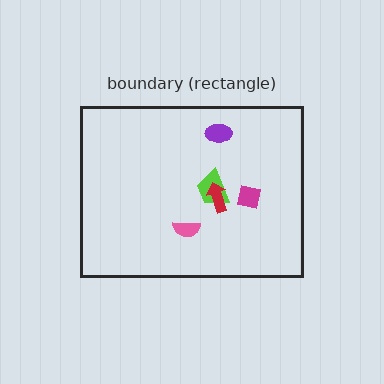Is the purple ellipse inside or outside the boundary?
Inside.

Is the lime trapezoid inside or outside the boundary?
Inside.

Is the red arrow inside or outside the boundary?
Inside.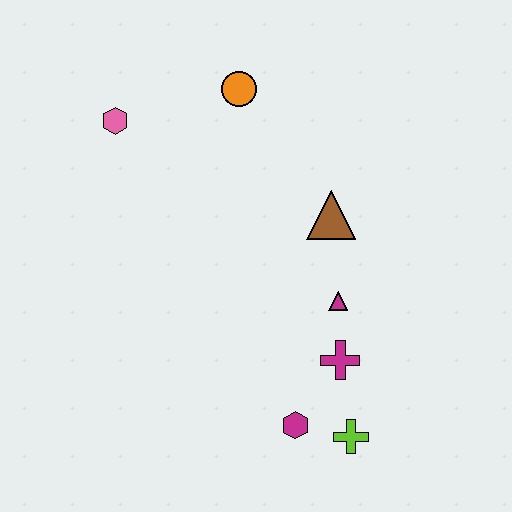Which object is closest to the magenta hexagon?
The lime cross is closest to the magenta hexagon.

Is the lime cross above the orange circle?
No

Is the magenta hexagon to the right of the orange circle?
Yes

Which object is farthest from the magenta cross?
The pink hexagon is farthest from the magenta cross.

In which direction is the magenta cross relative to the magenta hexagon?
The magenta cross is above the magenta hexagon.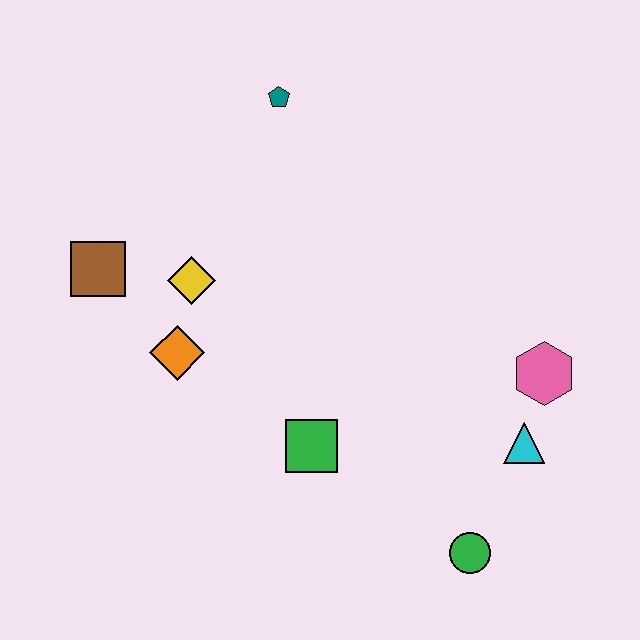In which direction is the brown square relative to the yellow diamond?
The brown square is to the left of the yellow diamond.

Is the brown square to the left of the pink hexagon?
Yes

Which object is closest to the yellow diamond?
The orange diamond is closest to the yellow diamond.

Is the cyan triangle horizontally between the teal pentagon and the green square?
No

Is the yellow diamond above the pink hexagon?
Yes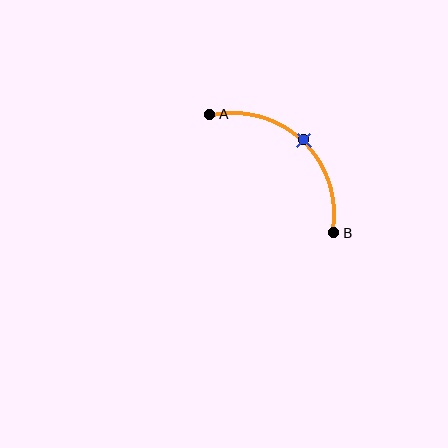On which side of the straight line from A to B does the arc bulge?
The arc bulges above and to the right of the straight line connecting A and B.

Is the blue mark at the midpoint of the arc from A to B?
Yes. The blue mark lies on the arc at equal arc-length from both A and B — it is the arc midpoint.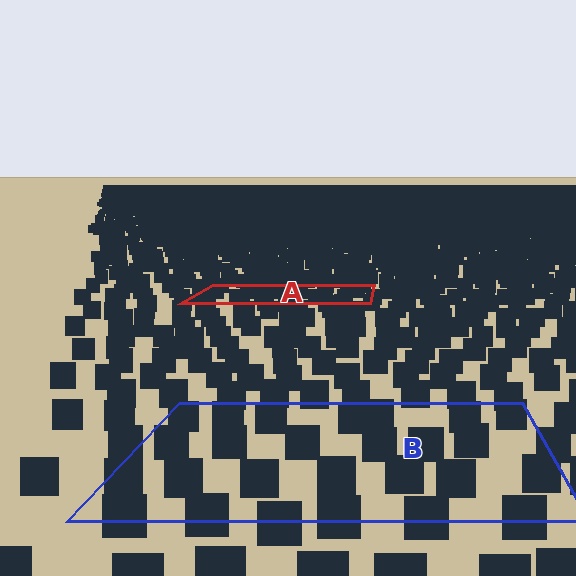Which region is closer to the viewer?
Region B is closer. The texture elements there are larger and more spread out.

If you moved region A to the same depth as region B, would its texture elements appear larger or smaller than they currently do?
They would appear larger. At a closer depth, the same texture elements are projected at a bigger on-screen size.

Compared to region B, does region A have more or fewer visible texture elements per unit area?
Region A has more texture elements per unit area — they are packed more densely because it is farther away.